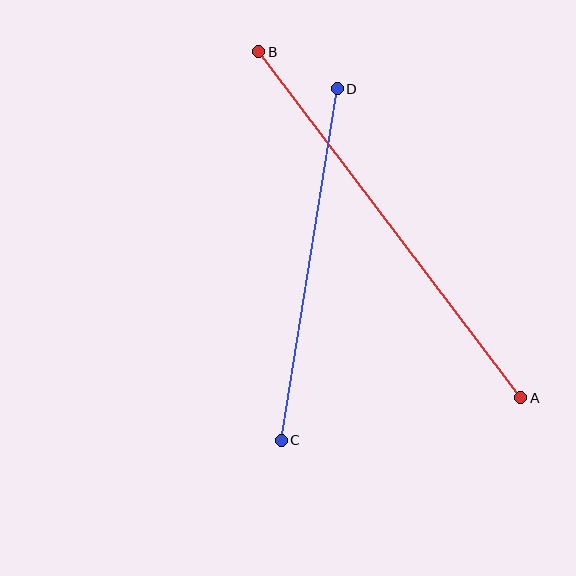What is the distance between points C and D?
The distance is approximately 356 pixels.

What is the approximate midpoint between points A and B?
The midpoint is at approximately (390, 225) pixels.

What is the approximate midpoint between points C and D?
The midpoint is at approximately (309, 264) pixels.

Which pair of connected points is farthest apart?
Points A and B are farthest apart.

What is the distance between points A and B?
The distance is approximately 434 pixels.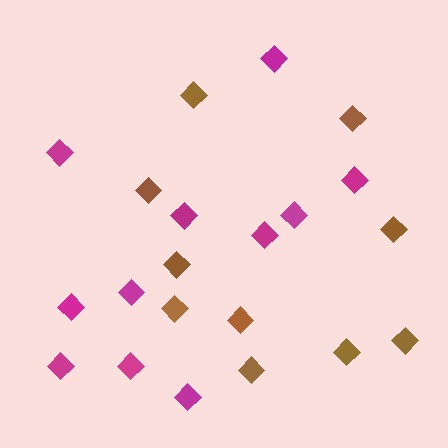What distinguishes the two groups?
There are 2 groups: one group of magenta diamonds (11) and one group of brown diamonds (10).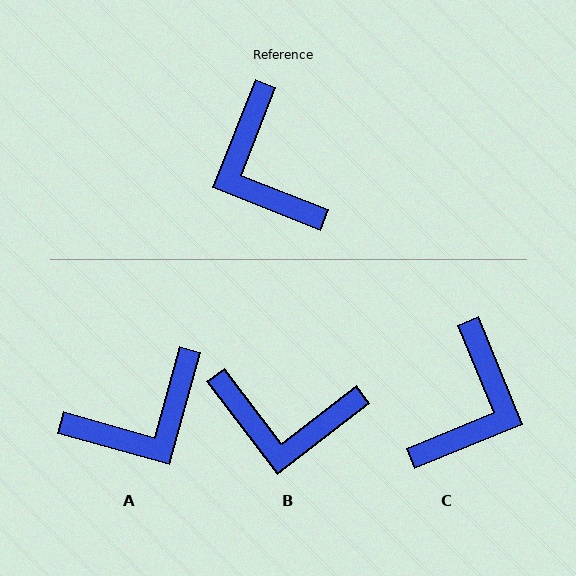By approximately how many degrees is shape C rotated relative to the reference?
Approximately 134 degrees counter-clockwise.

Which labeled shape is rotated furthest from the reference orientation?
C, about 134 degrees away.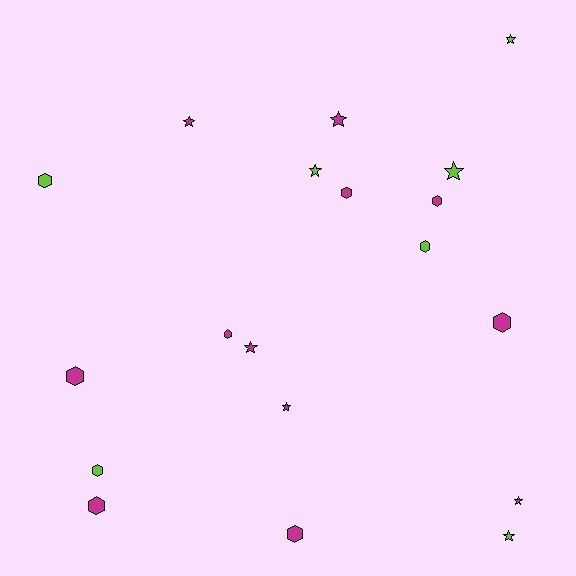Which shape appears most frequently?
Hexagon, with 10 objects.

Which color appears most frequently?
Magenta, with 12 objects.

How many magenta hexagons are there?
There are 7 magenta hexagons.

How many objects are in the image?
There are 19 objects.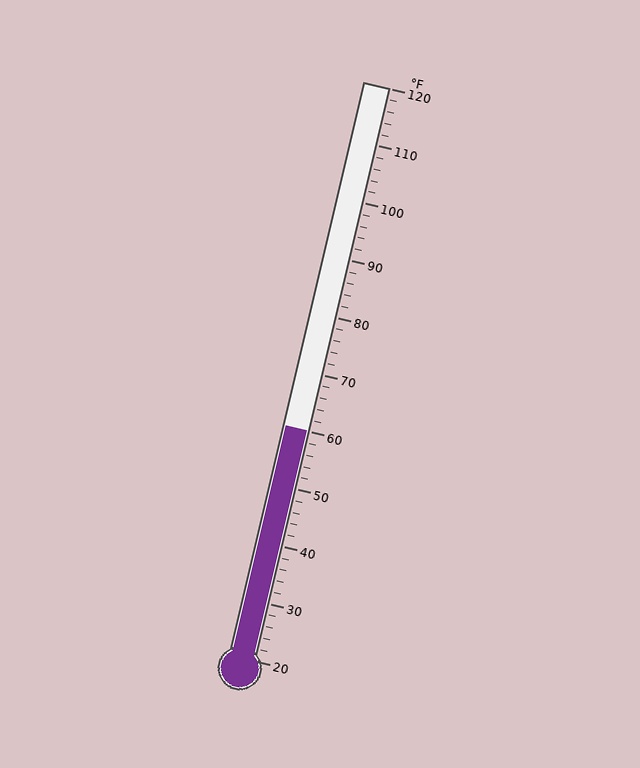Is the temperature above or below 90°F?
The temperature is below 90°F.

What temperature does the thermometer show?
The thermometer shows approximately 60°F.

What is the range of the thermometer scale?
The thermometer scale ranges from 20°F to 120°F.